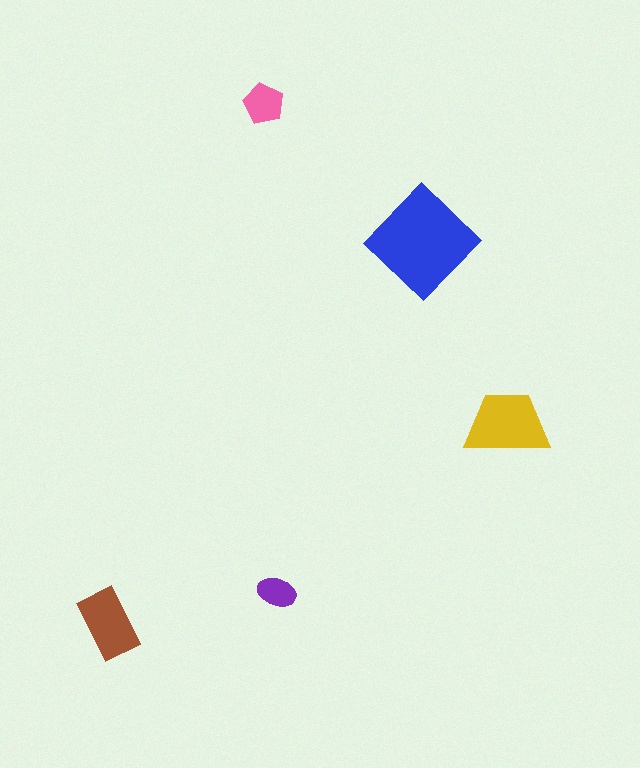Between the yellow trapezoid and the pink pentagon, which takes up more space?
The yellow trapezoid.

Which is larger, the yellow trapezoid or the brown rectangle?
The yellow trapezoid.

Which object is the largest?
The blue diamond.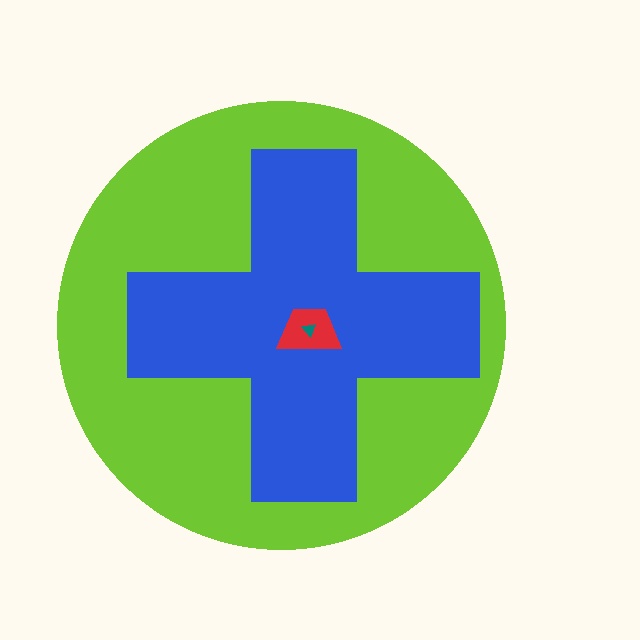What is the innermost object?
The teal triangle.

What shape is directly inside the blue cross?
The red trapezoid.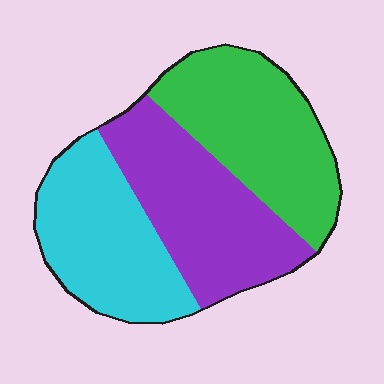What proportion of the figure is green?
Green takes up between a third and a half of the figure.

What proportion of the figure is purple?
Purple covers roughly 35% of the figure.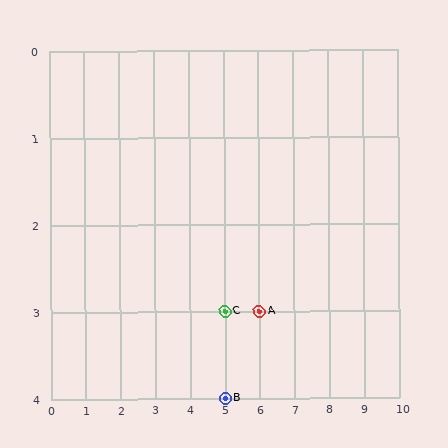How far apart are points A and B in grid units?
Points A and B are 1 column and 1 row apart (about 1.4 grid units diagonally).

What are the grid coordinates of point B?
Point B is at grid coordinates (5, 4).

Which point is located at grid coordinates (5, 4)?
Point B is at (5, 4).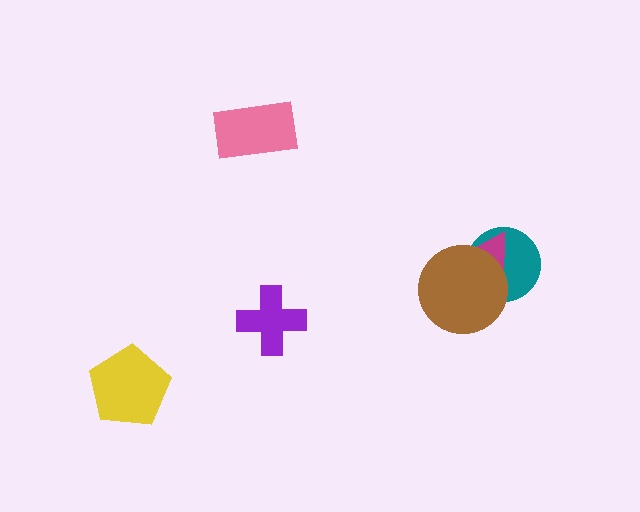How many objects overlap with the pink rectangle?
0 objects overlap with the pink rectangle.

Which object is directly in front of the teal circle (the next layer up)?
The magenta triangle is directly in front of the teal circle.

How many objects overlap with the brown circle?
2 objects overlap with the brown circle.